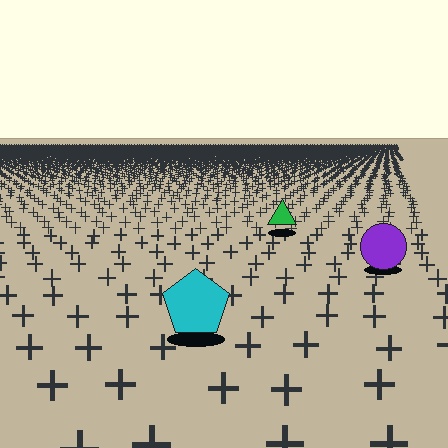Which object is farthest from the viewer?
The green triangle is farthest from the viewer. It appears smaller and the ground texture around it is denser.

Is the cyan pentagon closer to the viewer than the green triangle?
Yes. The cyan pentagon is closer — you can tell from the texture gradient: the ground texture is coarser near it.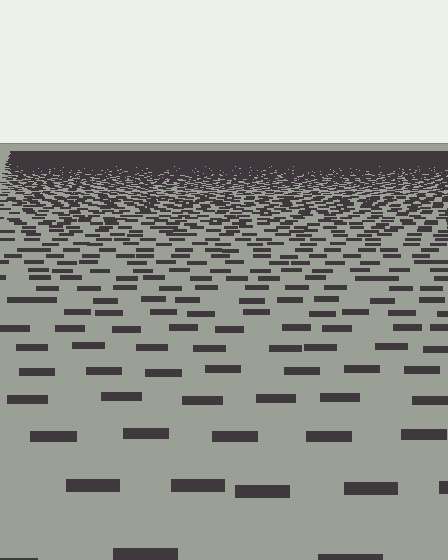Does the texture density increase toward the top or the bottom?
Density increases toward the top.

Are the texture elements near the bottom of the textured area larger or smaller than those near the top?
Larger. Near the bottom, elements are closer to the viewer and appear at a bigger on-screen size.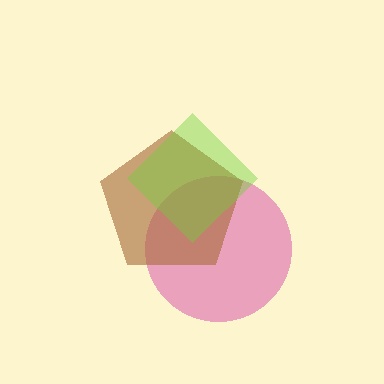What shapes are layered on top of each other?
The layered shapes are: a pink circle, a brown pentagon, a lime diamond.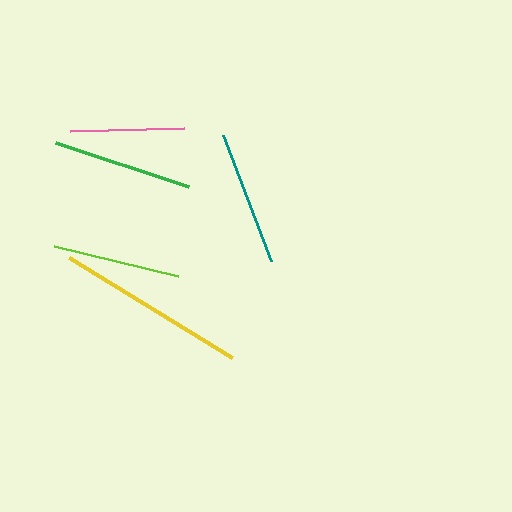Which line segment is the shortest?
The pink line is the shortest at approximately 114 pixels.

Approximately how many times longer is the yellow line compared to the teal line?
The yellow line is approximately 1.4 times the length of the teal line.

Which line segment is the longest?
The yellow line is the longest at approximately 192 pixels.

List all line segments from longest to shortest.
From longest to shortest: yellow, green, teal, lime, pink.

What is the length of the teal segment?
The teal segment is approximately 134 pixels long.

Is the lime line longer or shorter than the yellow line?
The yellow line is longer than the lime line.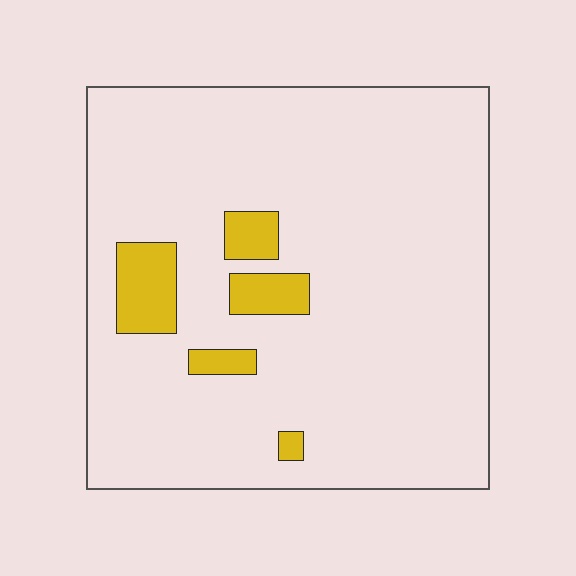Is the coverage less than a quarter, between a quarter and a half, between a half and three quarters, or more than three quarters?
Less than a quarter.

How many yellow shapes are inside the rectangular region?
5.